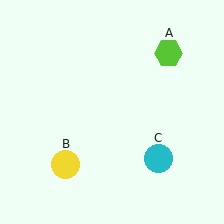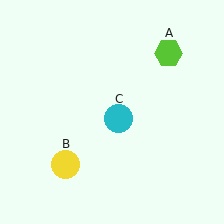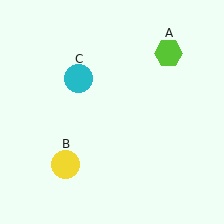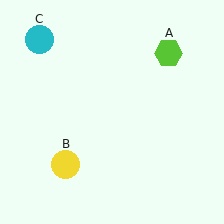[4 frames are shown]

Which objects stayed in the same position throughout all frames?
Lime hexagon (object A) and yellow circle (object B) remained stationary.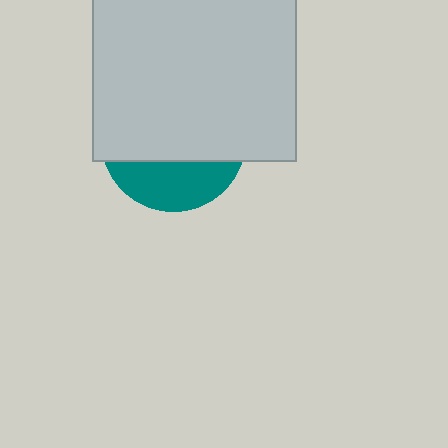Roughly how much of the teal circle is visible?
A small part of it is visible (roughly 31%).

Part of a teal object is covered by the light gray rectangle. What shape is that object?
It is a circle.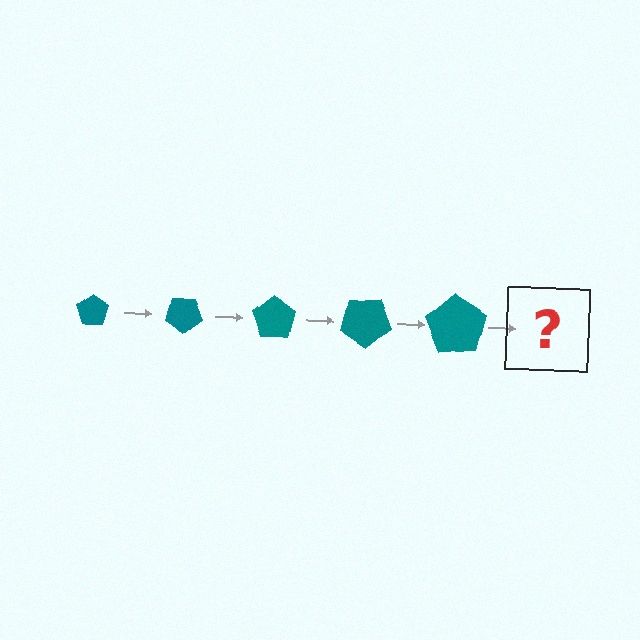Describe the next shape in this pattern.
It should be a pentagon, larger than the previous one and rotated 175 degrees from the start.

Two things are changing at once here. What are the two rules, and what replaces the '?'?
The two rules are that the pentagon grows larger each step and it rotates 35 degrees each step. The '?' should be a pentagon, larger than the previous one and rotated 175 degrees from the start.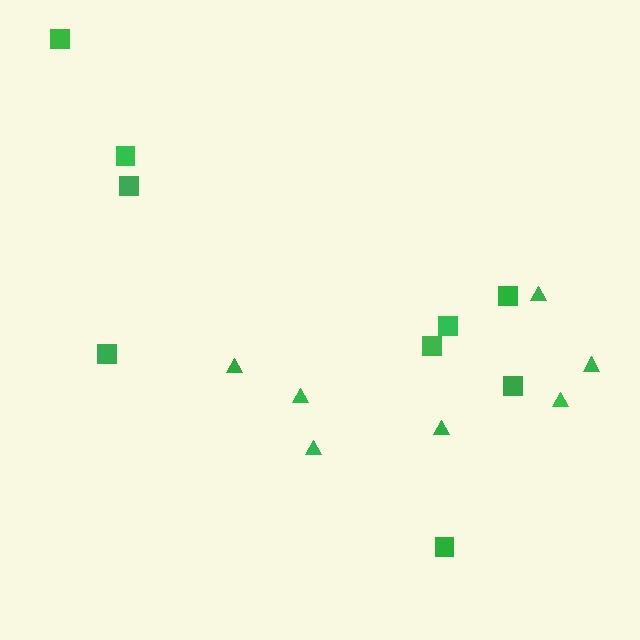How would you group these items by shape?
There are 2 groups: one group of squares (9) and one group of triangles (7).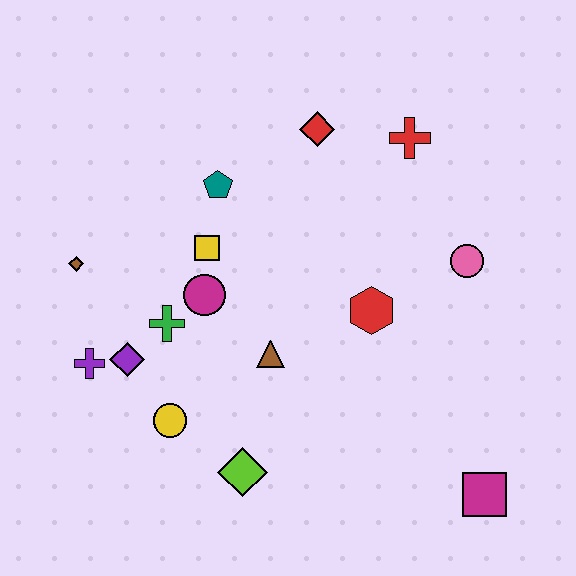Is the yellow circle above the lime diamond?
Yes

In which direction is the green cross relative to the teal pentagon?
The green cross is below the teal pentagon.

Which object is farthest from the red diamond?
The magenta square is farthest from the red diamond.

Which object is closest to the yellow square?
The magenta circle is closest to the yellow square.